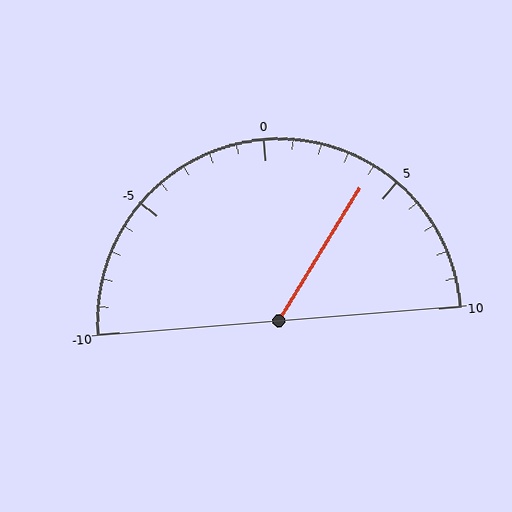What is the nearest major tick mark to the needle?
The nearest major tick mark is 5.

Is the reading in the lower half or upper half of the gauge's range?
The reading is in the upper half of the range (-10 to 10).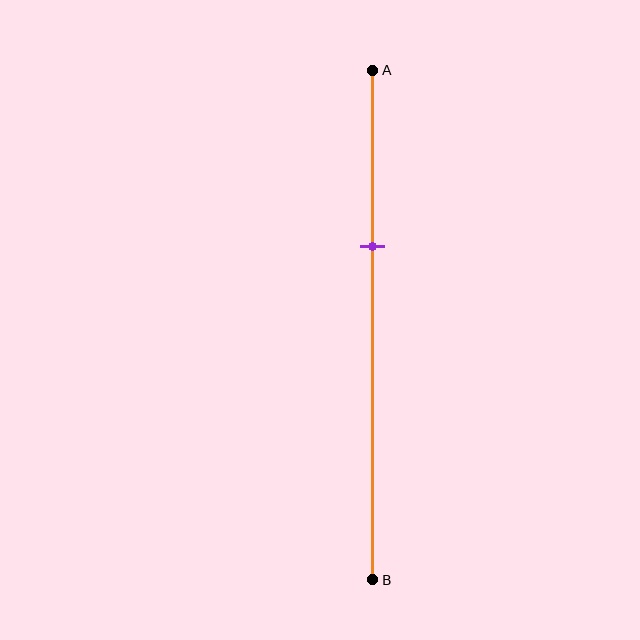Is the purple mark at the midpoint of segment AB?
No, the mark is at about 35% from A, not at the 50% midpoint.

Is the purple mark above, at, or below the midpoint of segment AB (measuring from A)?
The purple mark is above the midpoint of segment AB.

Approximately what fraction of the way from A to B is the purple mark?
The purple mark is approximately 35% of the way from A to B.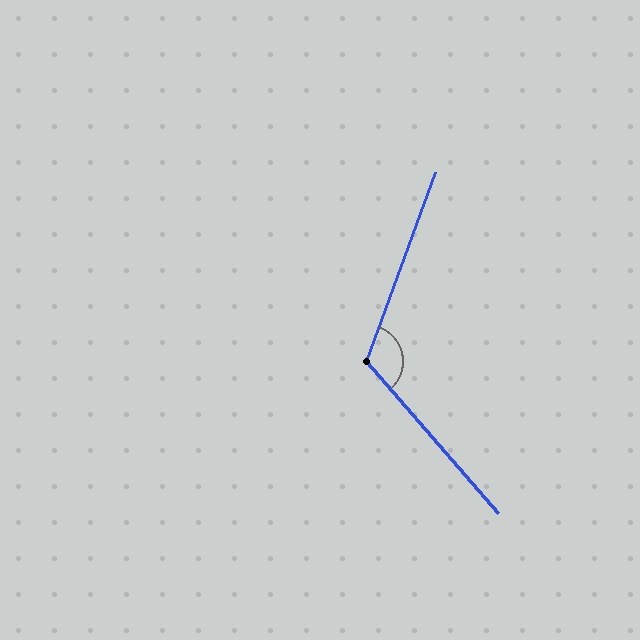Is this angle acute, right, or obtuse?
It is obtuse.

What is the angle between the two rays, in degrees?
Approximately 119 degrees.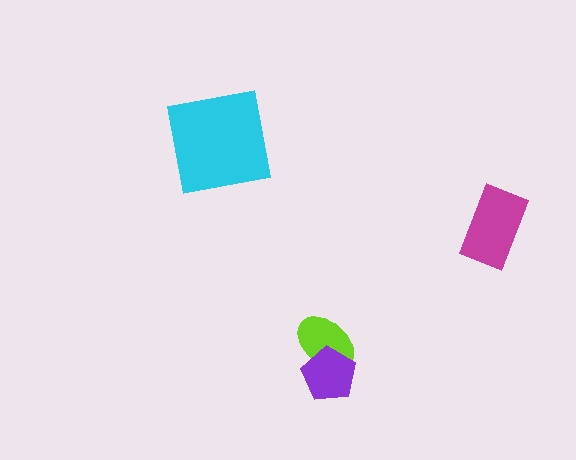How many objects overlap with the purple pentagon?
1 object overlaps with the purple pentagon.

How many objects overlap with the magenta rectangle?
0 objects overlap with the magenta rectangle.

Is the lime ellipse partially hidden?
Yes, it is partially covered by another shape.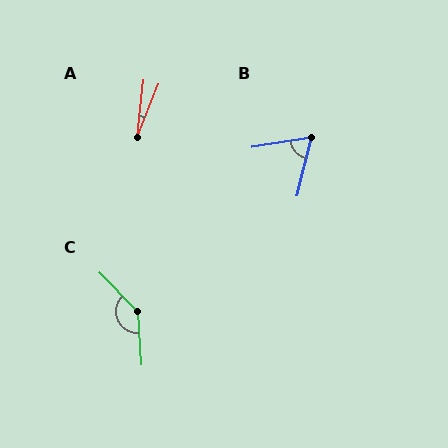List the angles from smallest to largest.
A (15°), B (66°), C (139°).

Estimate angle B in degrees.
Approximately 66 degrees.